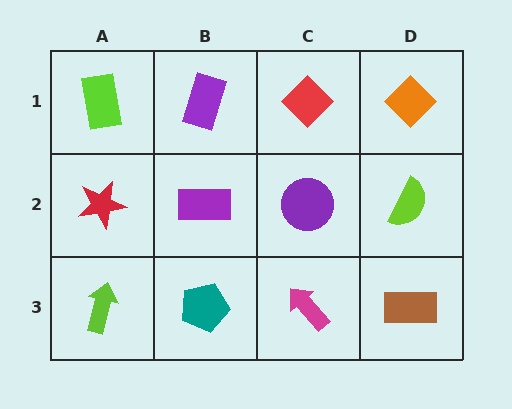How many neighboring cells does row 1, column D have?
2.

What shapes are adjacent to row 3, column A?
A red star (row 2, column A), a teal pentagon (row 3, column B).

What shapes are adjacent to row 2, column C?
A red diamond (row 1, column C), a magenta arrow (row 3, column C), a purple rectangle (row 2, column B), a lime semicircle (row 2, column D).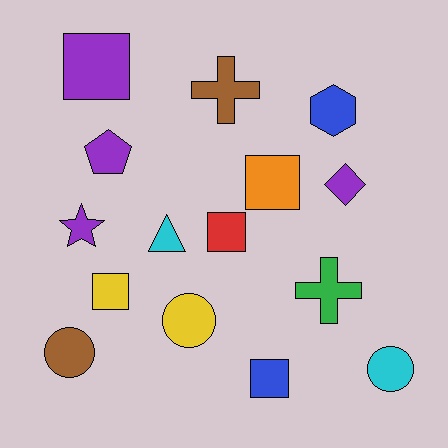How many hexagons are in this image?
There is 1 hexagon.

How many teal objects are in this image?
There are no teal objects.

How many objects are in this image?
There are 15 objects.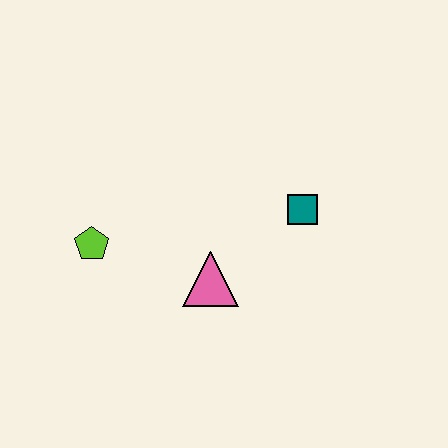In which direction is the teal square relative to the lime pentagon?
The teal square is to the right of the lime pentagon.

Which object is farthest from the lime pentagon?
The teal square is farthest from the lime pentagon.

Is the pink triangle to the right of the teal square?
No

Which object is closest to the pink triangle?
The teal square is closest to the pink triangle.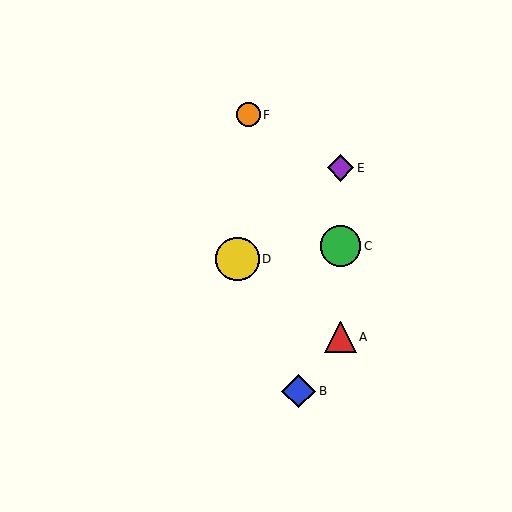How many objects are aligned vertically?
3 objects (A, C, E) are aligned vertically.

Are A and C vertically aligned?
Yes, both are at x≈340.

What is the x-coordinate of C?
Object C is at x≈340.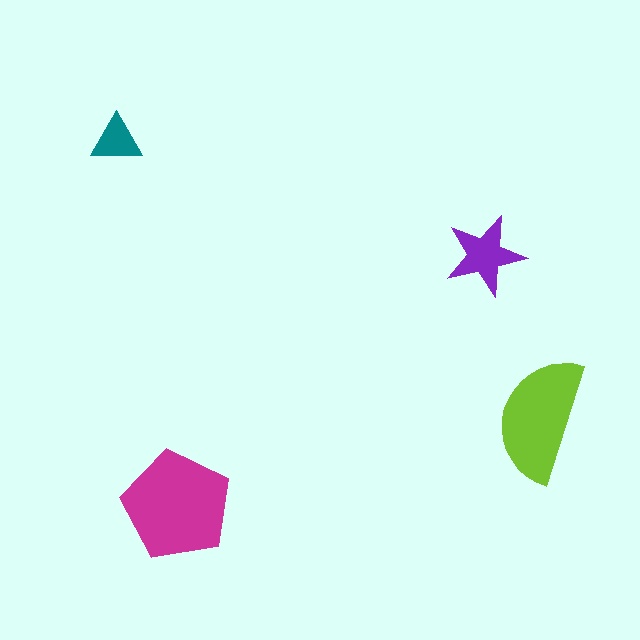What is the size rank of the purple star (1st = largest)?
3rd.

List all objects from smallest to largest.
The teal triangle, the purple star, the lime semicircle, the magenta pentagon.